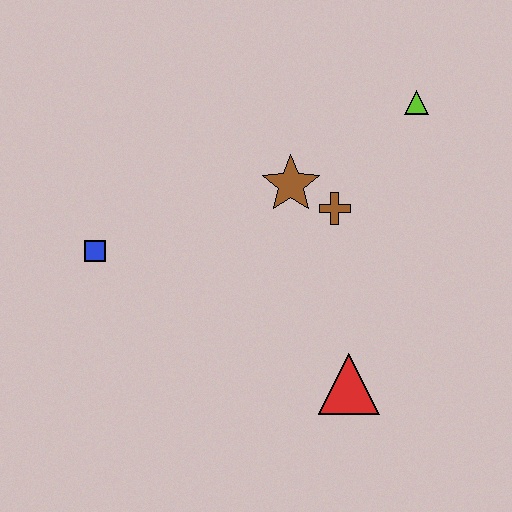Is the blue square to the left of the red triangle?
Yes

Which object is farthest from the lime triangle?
The blue square is farthest from the lime triangle.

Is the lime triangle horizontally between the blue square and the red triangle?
No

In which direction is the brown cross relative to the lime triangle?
The brown cross is below the lime triangle.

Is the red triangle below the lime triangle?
Yes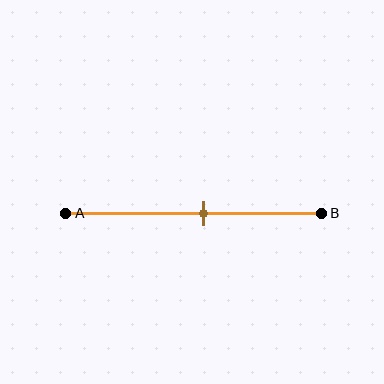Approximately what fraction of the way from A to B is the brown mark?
The brown mark is approximately 55% of the way from A to B.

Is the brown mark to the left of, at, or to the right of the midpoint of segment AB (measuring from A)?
The brown mark is to the right of the midpoint of segment AB.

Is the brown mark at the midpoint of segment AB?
No, the mark is at about 55% from A, not at the 50% midpoint.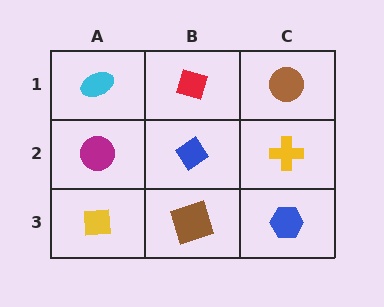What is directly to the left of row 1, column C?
A red diamond.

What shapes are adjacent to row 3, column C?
A yellow cross (row 2, column C), a brown square (row 3, column B).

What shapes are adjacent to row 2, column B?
A red diamond (row 1, column B), a brown square (row 3, column B), a magenta circle (row 2, column A), a yellow cross (row 2, column C).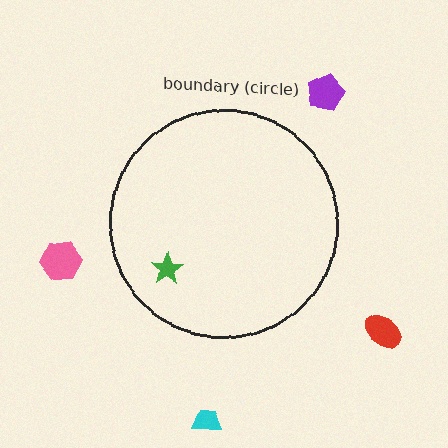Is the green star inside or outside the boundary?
Inside.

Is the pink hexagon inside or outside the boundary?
Outside.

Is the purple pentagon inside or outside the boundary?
Outside.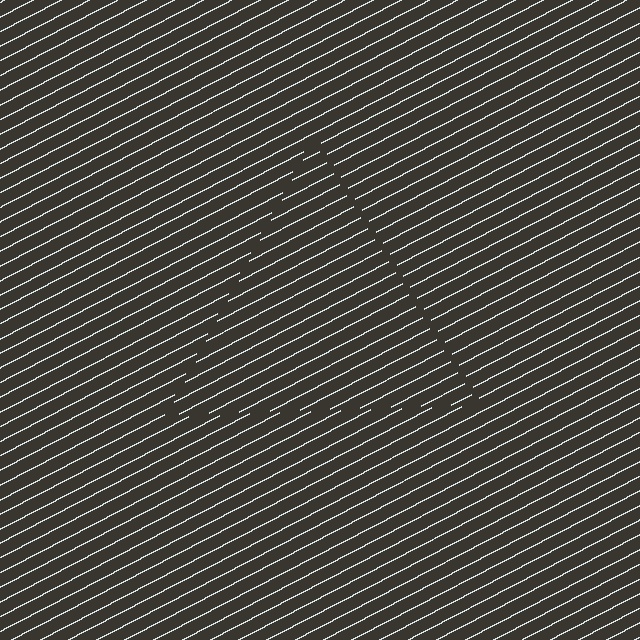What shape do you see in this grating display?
An illusory triangle. The interior of the shape contains the same grating, shifted by half a period — the contour is defined by the phase discontinuity where line-ends from the inner and outer gratings abut.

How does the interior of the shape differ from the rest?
The interior of the shape contains the same grating, shifted by half a period — the contour is defined by the phase discontinuity where line-ends from the inner and outer gratings abut.